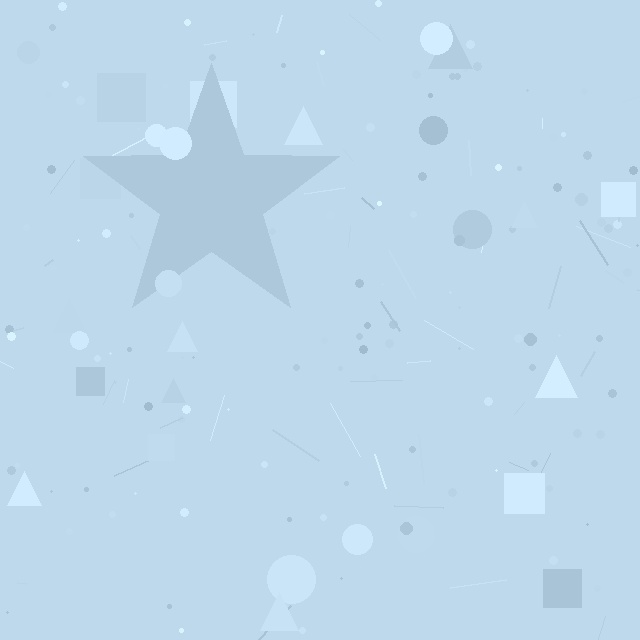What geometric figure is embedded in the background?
A star is embedded in the background.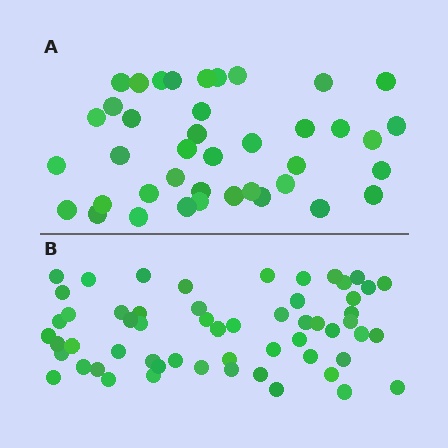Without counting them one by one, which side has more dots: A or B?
Region B (the bottom region) has more dots.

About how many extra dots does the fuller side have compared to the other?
Region B has approximately 15 more dots than region A.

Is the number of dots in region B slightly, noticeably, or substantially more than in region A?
Region B has noticeably more, but not dramatically so. The ratio is roughly 1.4 to 1.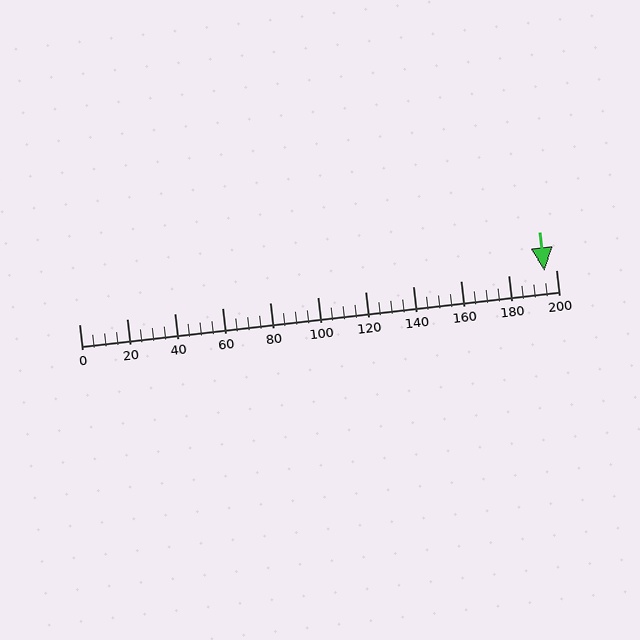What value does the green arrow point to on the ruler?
The green arrow points to approximately 195.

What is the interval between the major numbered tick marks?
The major tick marks are spaced 20 units apart.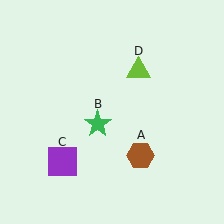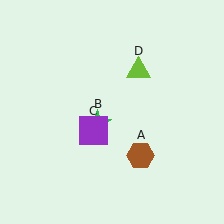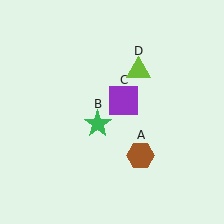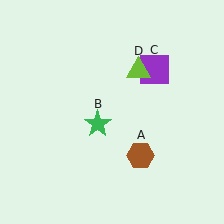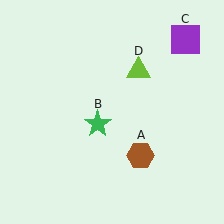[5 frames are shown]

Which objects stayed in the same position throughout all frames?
Brown hexagon (object A) and green star (object B) and lime triangle (object D) remained stationary.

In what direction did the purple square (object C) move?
The purple square (object C) moved up and to the right.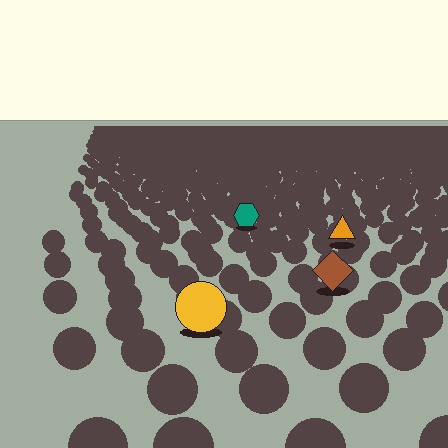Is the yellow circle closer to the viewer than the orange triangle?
Yes. The yellow circle is closer — you can tell from the texture gradient: the ground texture is coarser near it.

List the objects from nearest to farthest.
From nearest to farthest: the yellow circle, the brown diamond, the orange triangle, the teal hexagon.